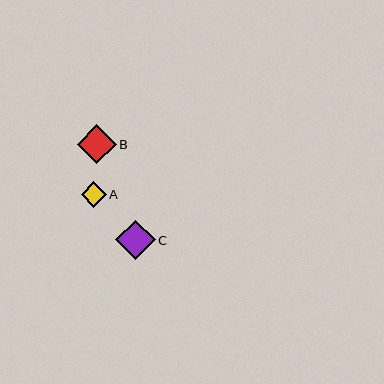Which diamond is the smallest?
Diamond A is the smallest with a size of approximately 25 pixels.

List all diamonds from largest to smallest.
From largest to smallest: C, B, A.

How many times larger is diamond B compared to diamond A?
Diamond B is approximately 1.5 times the size of diamond A.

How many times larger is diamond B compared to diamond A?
Diamond B is approximately 1.5 times the size of diamond A.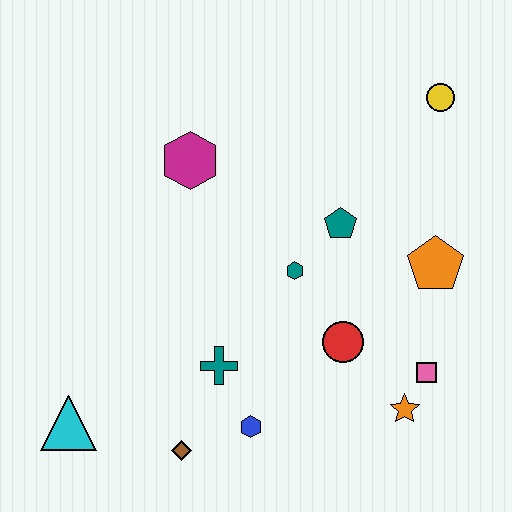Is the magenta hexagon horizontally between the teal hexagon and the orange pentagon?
No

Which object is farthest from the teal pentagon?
The cyan triangle is farthest from the teal pentagon.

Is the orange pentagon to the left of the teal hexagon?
No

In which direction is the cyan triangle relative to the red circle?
The cyan triangle is to the left of the red circle.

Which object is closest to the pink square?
The orange star is closest to the pink square.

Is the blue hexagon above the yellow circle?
No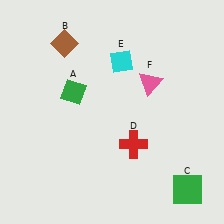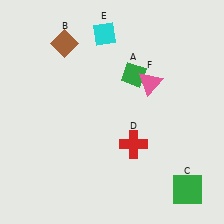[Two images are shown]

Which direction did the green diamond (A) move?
The green diamond (A) moved right.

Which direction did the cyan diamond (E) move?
The cyan diamond (E) moved up.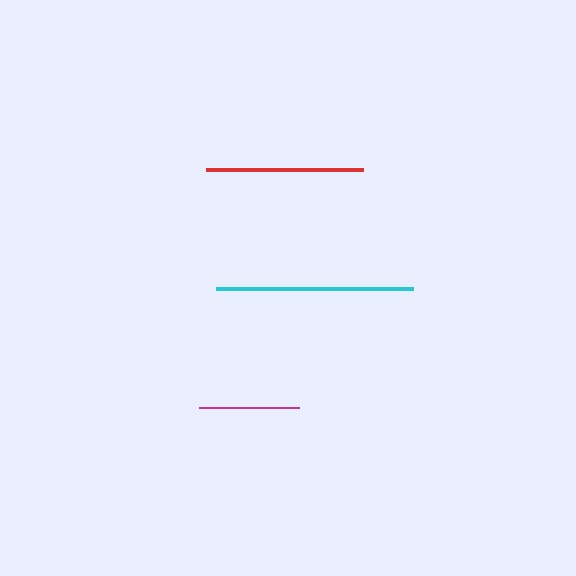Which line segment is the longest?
The cyan line is the longest at approximately 198 pixels.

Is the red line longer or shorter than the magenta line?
The red line is longer than the magenta line.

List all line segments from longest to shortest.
From longest to shortest: cyan, red, magenta.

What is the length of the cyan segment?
The cyan segment is approximately 198 pixels long.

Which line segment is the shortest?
The magenta line is the shortest at approximately 101 pixels.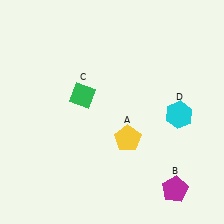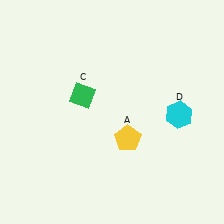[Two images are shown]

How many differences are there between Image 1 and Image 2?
There is 1 difference between the two images.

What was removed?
The magenta pentagon (B) was removed in Image 2.